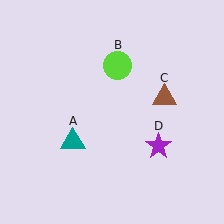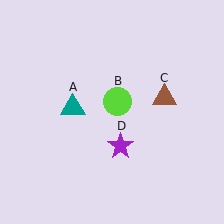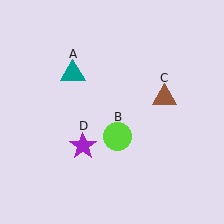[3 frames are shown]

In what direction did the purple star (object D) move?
The purple star (object D) moved left.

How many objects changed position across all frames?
3 objects changed position: teal triangle (object A), lime circle (object B), purple star (object D).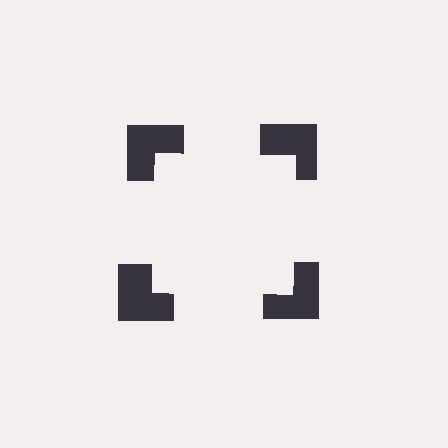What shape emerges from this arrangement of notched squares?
An illusory square — its edges are inferred from the aligned wedge cuts in the notched squares, not physically drawn.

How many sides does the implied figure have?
4 sides.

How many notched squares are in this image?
There are 4 — one at each vertex of the illusory square.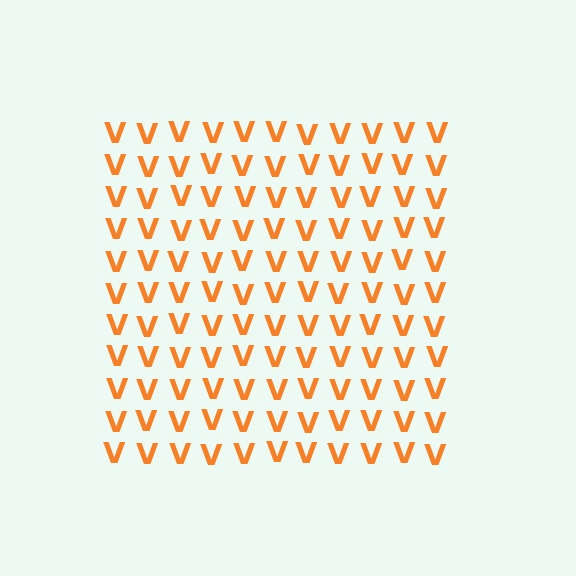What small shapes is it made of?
It is made of small letter V's.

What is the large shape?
The large shape is a square.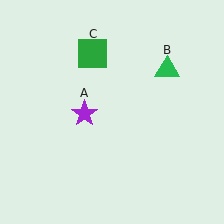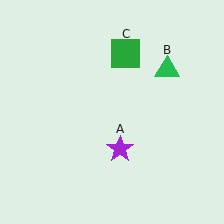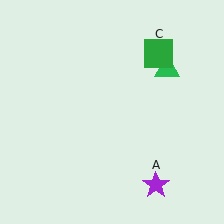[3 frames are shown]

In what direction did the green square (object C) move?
The green square (object C) moved right.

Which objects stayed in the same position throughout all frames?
Green triangle (object B) remained stationary.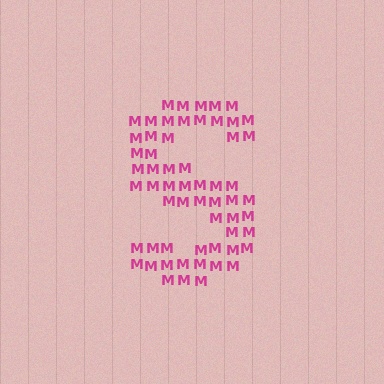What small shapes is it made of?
It is made of small letter M's.